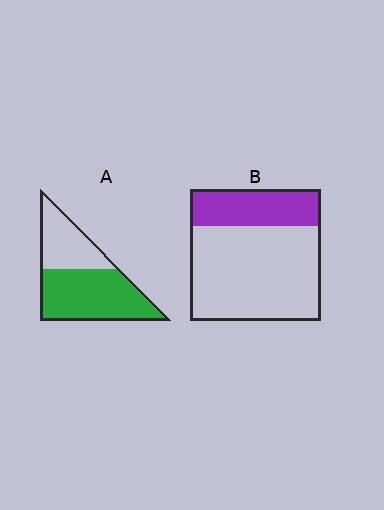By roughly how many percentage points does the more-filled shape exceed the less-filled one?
By roughly 35 percentage points (A over B).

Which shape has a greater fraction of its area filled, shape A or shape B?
Shape A.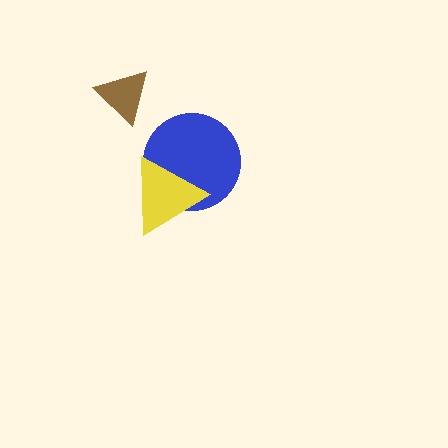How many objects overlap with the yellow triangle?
1 object overlaps with the yellow triangle.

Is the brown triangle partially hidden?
No, no other shape covers it.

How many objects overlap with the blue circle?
1 object overlaps with the blue circle.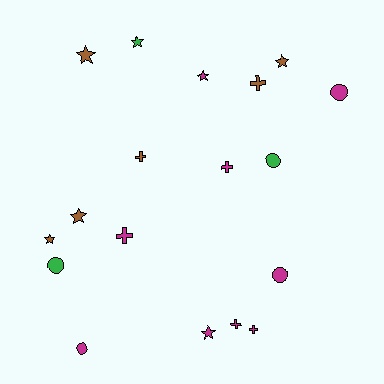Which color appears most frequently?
Magenta, with 9 objects.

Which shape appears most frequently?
Star, with 7 objects.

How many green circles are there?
There are 2 green circles.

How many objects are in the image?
There are 18 objects.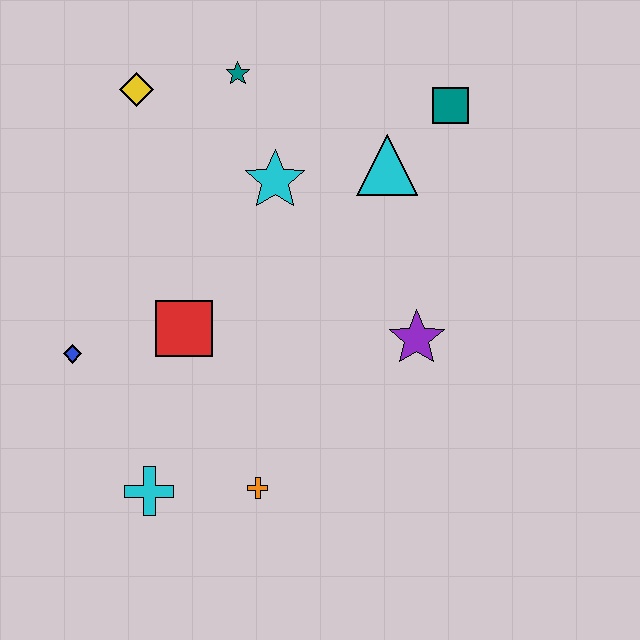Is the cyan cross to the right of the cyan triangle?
No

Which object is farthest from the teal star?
The cyan cross is farthest from the teal star.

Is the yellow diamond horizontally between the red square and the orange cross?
No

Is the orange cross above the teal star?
No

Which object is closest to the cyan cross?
The orange cross is closest to the cyan cross.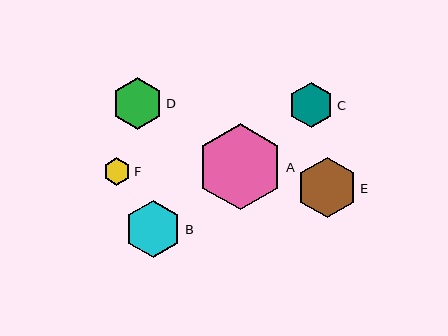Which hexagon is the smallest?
Hexagon F is the smallest with a size of approximately 28 pixels.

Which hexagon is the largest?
Hexagon A is the largest with a size of approximately 86 pixels.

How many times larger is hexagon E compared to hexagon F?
Hexagon E is approximately 2.2 times the size of hexagon F.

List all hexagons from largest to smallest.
From largest to smallest: A, E, B, D, C, F.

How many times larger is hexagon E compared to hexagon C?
Hexagon E is approximately 1.3 times the size of hexagon C.